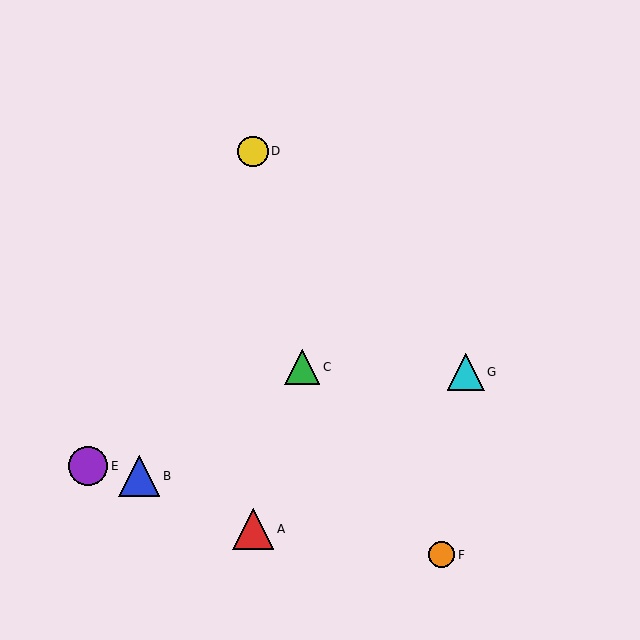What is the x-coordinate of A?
Object A is at x≈253.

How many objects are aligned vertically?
2 objects (A, D) are aligned vertically.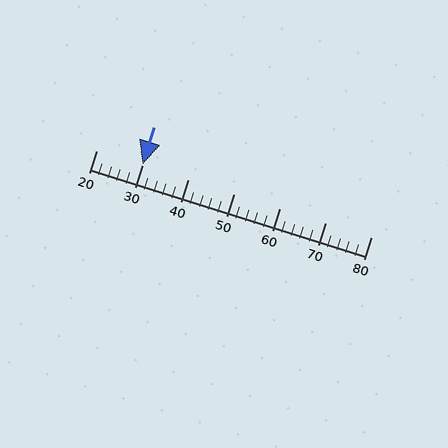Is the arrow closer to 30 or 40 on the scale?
The arrow is closer to 30.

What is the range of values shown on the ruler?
The ruler shows values from 20 to 80.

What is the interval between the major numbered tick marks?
The major tick marks are spaced 10 units apart.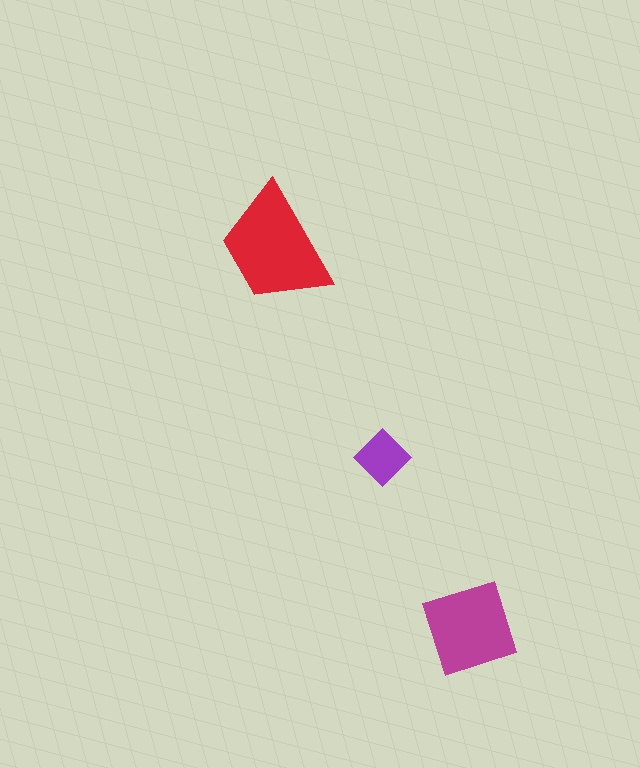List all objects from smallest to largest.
The purple diamond, the magenta square, the red trapezoid.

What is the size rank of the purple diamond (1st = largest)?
3rd.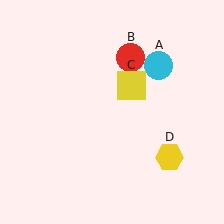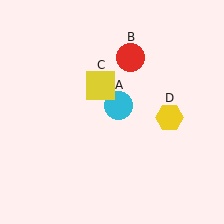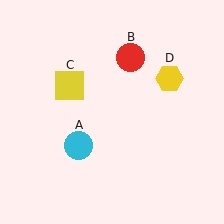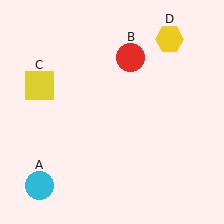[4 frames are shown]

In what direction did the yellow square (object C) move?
The yellow square (object C) moved left.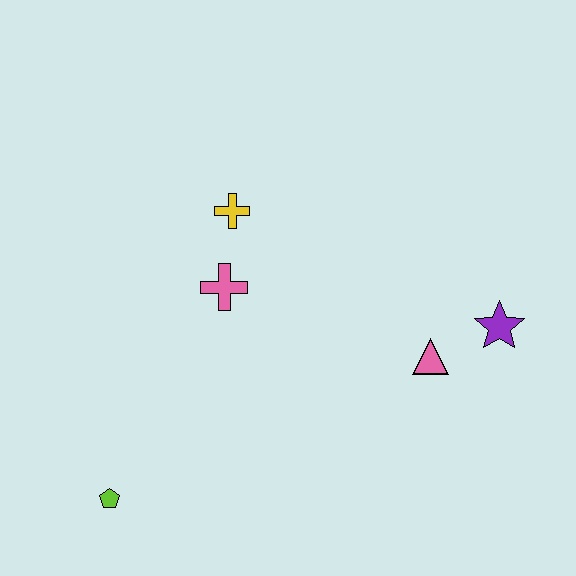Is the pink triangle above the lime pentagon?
Yes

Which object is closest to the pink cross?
The yellow cross is closest to the pink cross.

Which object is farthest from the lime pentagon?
The purple star is farthest from the lime pentagon.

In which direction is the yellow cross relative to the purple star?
The yellow cross is to the left of the purple star.